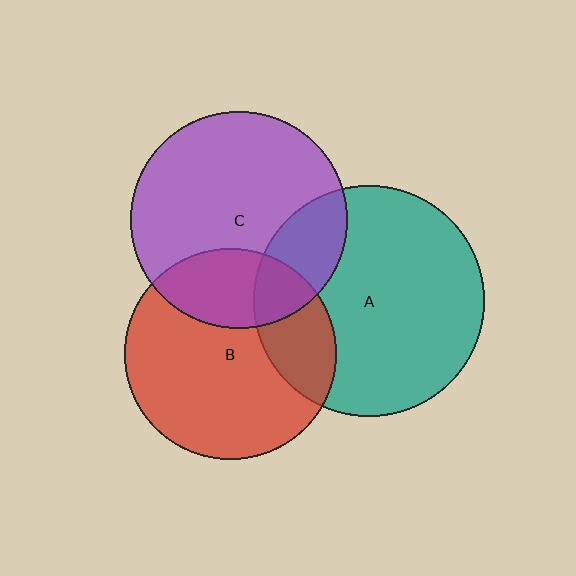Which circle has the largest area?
Circle A (teal).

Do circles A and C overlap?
Yes.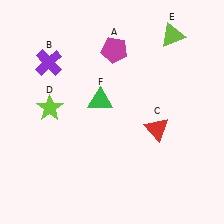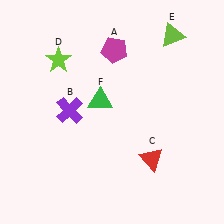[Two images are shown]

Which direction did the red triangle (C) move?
The red triangle (C) moved down.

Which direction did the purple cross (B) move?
The purple cross (B) moved down.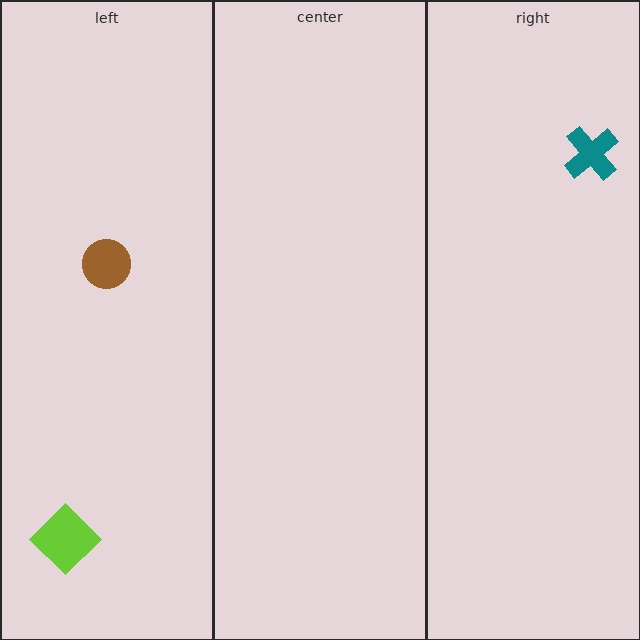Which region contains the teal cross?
The right region.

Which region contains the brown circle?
The left region.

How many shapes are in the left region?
2.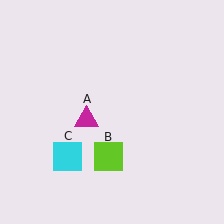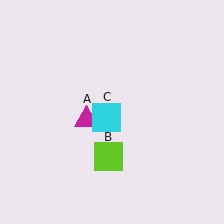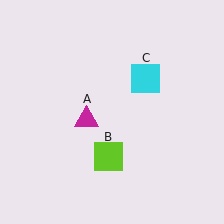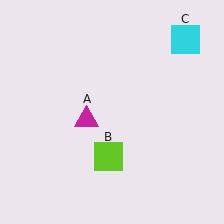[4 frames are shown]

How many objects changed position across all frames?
1 object changed position: cyan square (object C).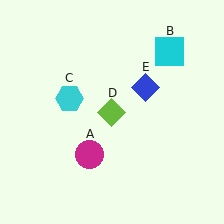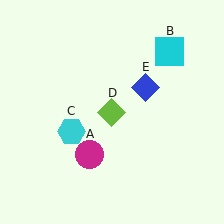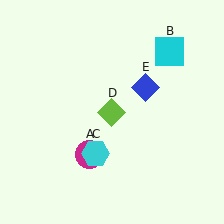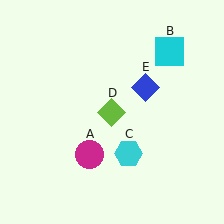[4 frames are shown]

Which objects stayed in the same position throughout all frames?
Magenta circle (object A) and cyan square (object B) and lime diamond (object D) and blue diamond (object E) remained stationary.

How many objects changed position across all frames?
1 object changed position: cyan hexagon (object C).